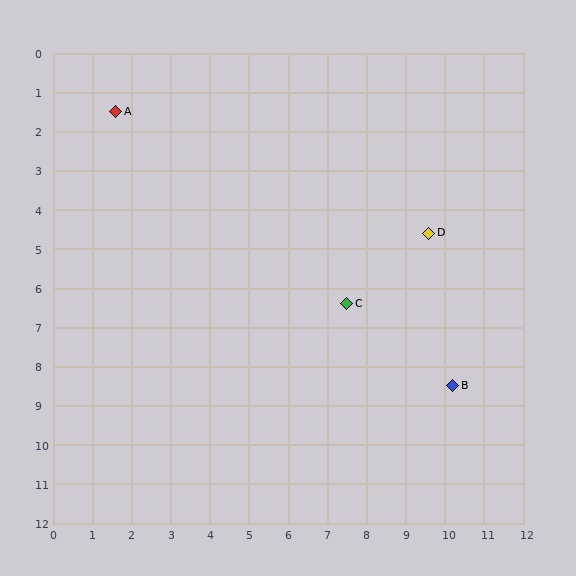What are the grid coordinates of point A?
Point A is at approximately (1.6, 1.5).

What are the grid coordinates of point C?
Point C is at approximately (7.5, 6.4).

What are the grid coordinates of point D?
Point D is at approximately (9.6, 4.6).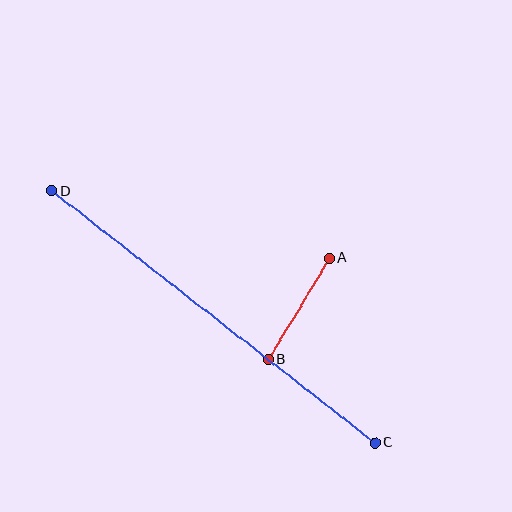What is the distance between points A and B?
The distance is approximately 118 pixels.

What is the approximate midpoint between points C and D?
The midpoint is at approximately (213, 317) pixels.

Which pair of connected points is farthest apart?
Points C and D are farthest apart.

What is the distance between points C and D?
The distance is approximately 410 pixels.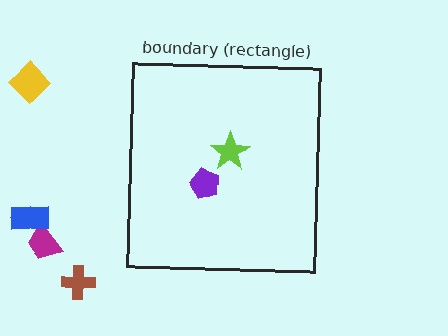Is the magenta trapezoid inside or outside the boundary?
Outside.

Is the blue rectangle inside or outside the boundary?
Outside.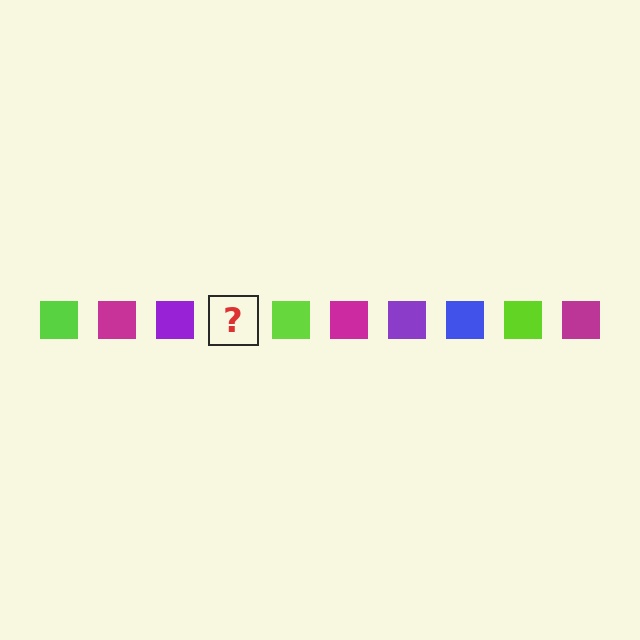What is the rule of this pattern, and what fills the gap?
The rule is that the pattern cycles through lime, magenta, purple, blue squares. The gap should be filled with a blue square.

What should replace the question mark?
The question mark should be replaced with a blue square.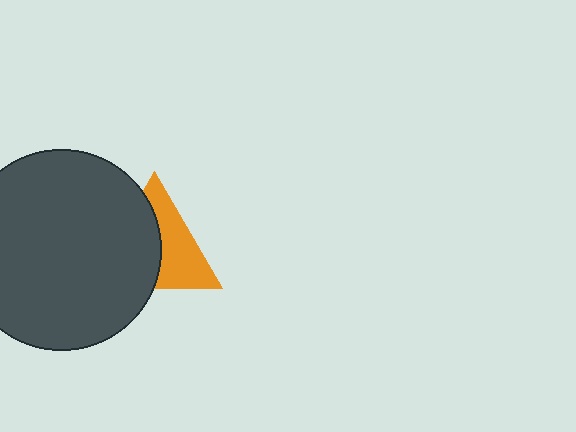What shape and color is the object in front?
The object in front is a dark gray circle.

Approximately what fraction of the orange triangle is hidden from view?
Roughly 51% of the orange triangle is hidden behind the dark gray circle.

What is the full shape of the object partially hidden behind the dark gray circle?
The partially hidden object is an orange triangle.